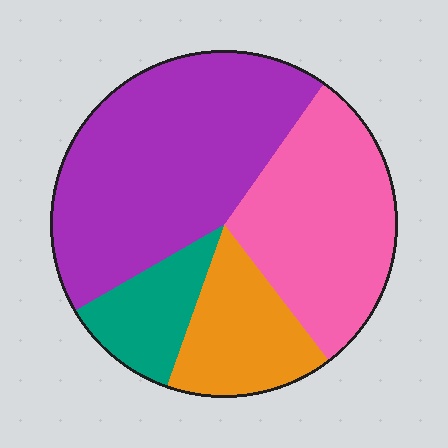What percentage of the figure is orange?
Orange takes up less than a sixth of the figure.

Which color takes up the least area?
Teal, at roughly 10%.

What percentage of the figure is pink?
Pink covers 30% of the figure.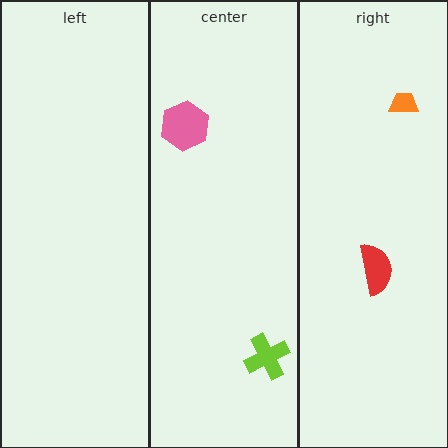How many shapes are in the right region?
2.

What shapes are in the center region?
The lime cross, the pink hexagon.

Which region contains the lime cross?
The center region.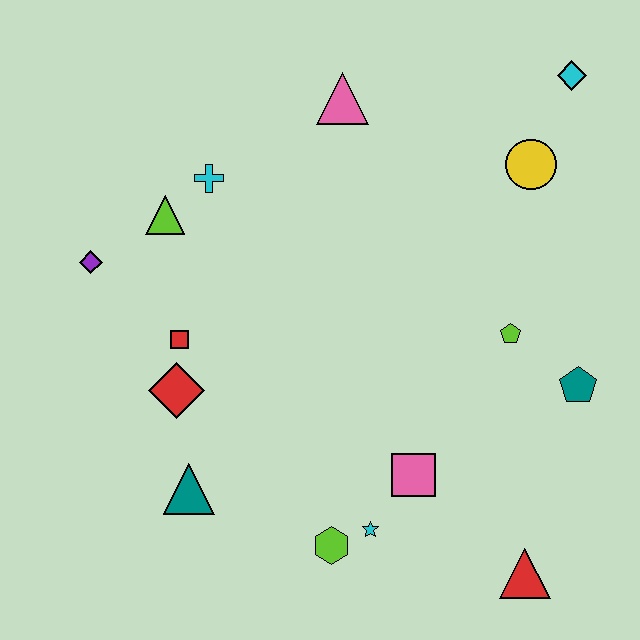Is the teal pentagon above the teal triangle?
Yes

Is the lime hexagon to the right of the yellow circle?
No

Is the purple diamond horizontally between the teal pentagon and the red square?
No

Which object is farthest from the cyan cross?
The red triangle is farthest from the cyan cross.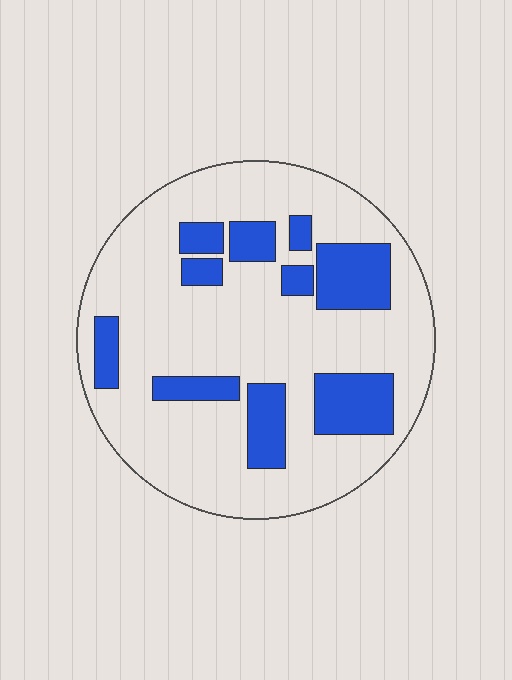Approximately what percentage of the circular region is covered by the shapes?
Approximately 25%.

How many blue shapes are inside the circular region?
10.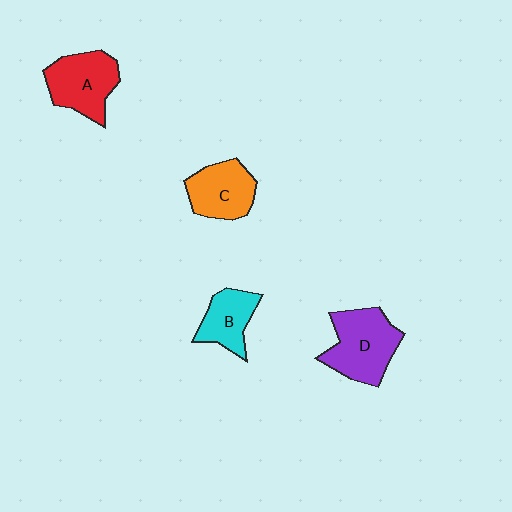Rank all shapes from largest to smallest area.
From largest to smallest: D (purple), A (red), C (orange), B (cyan).